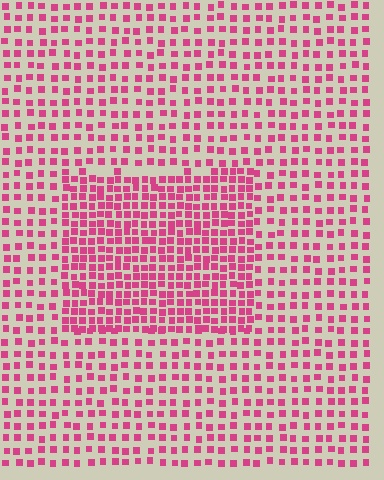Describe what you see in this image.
The image contains small magenta elements arranged at two different densities. A rectangle-shaped region is visible where the elements are more densely packed than the surrounding area.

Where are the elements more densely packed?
The elements are more densely packed inside the rectangle boundary.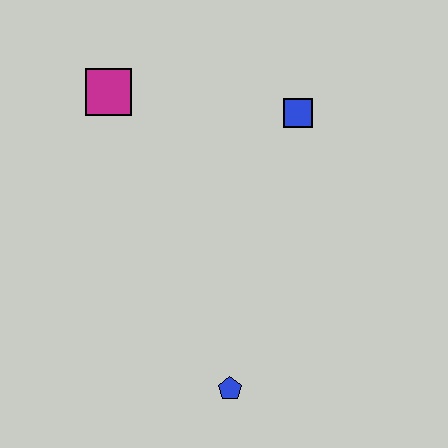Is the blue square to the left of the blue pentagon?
No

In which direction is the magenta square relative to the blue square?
The magenta square is to the left of the blue square.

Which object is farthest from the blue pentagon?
The magenta square is farthest from the blue pentagon.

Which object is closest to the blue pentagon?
The blue square is closest to the blue pentagon.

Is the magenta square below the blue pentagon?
No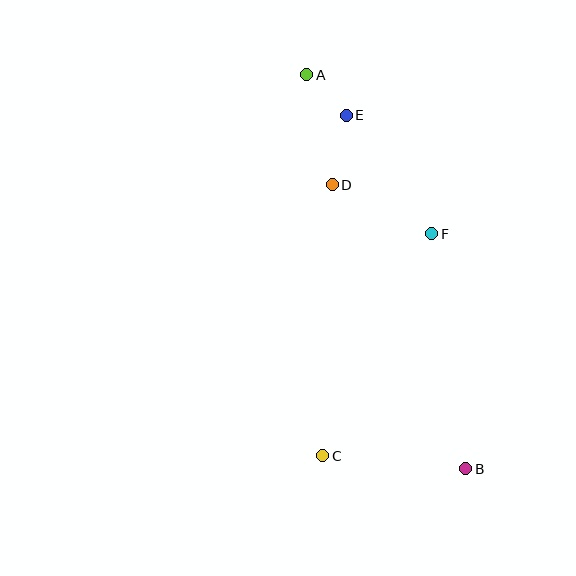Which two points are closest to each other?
Points A and E are closest to each other.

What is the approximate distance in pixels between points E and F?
The distance between E and F is approximately 146 pixels.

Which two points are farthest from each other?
Points A and B are farthest from each other.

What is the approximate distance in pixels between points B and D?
The distance between B and D is approximately 314 pixels.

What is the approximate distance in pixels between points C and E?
The distance between C and E is approximately 341 pixels.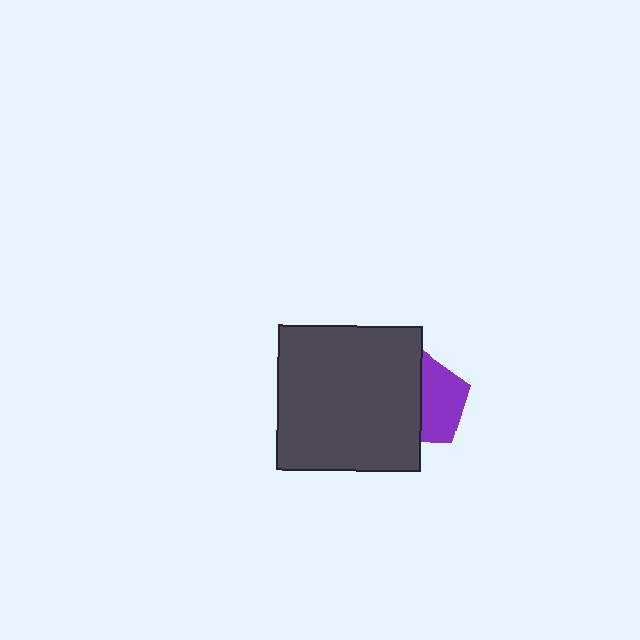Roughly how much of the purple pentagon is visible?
About half of it is visible (roughly 50%).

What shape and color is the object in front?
The object in front is a dark gray square.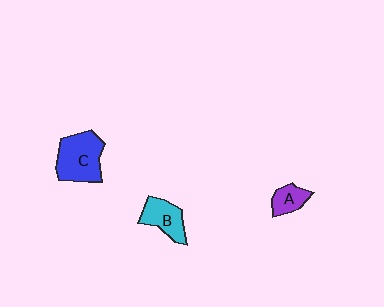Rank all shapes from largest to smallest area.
From largest to smallest: C (blue), B (cyan), A (purple).